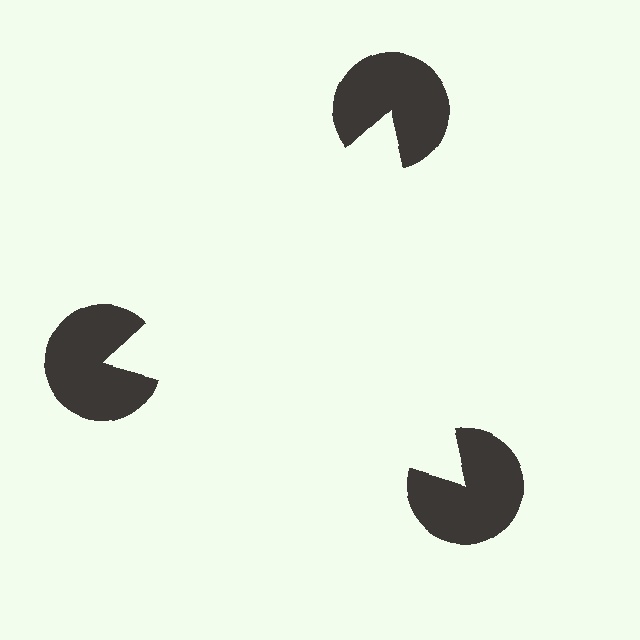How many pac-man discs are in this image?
There are 3 — one at each vertex of the illusory triangle.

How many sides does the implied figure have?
3 sides.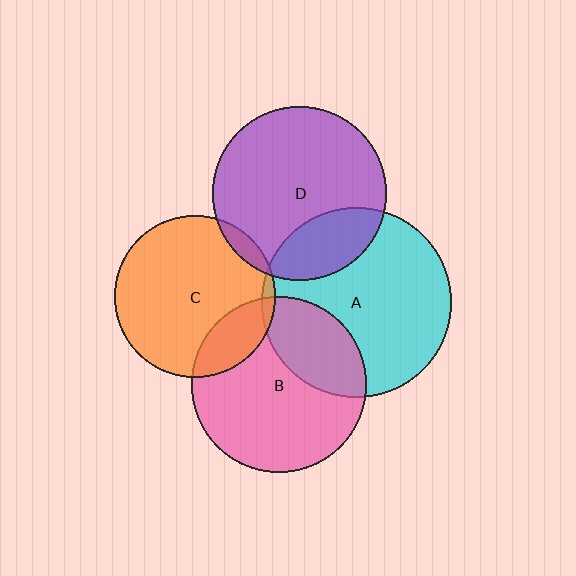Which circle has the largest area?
Circle A (cyan).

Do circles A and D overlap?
Yes.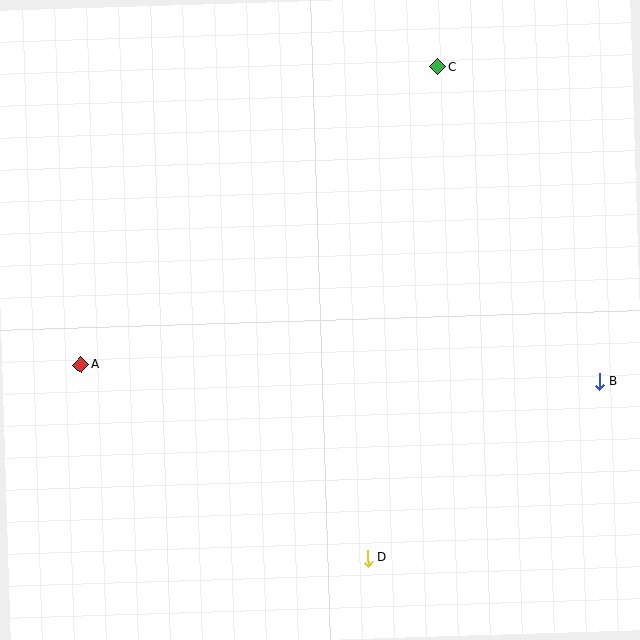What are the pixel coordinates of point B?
Point B is at (599, 382).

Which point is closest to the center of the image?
Point D at (368, 558) is closest to the center.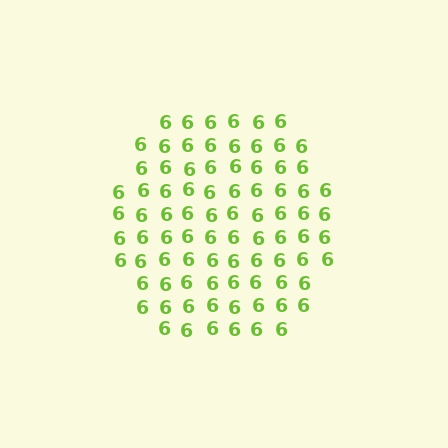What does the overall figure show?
The overall figure shows a hexagon.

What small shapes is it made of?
It is made of small digit 6's.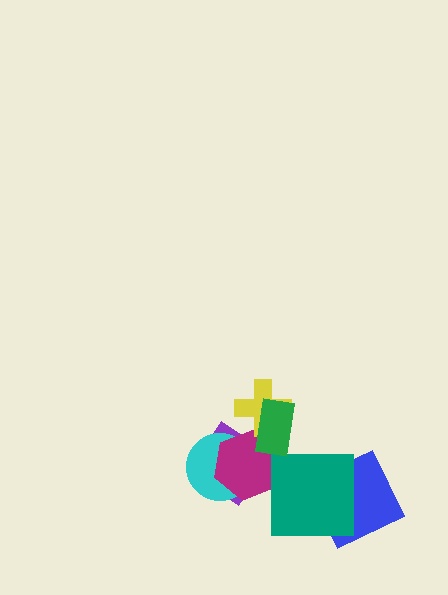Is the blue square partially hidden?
Yes, it is partially covered by another shape.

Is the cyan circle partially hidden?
Yes, it is partially covered by another shape.